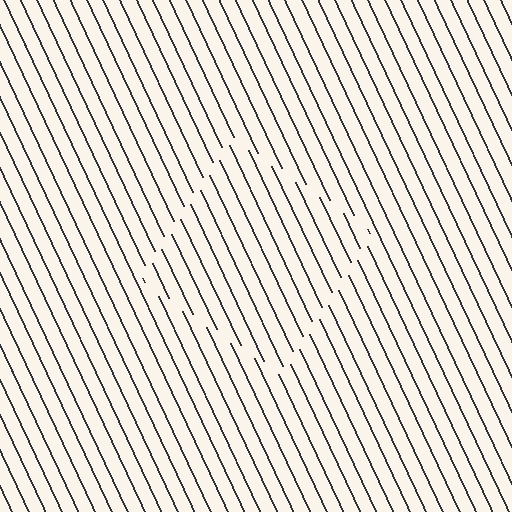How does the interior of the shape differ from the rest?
The interior of the shape contains the same grating, shifted by half a period — the contour is defined by the phase discontinuity where line-ends from the inner and outer gratings abut.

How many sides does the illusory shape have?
4 sides — the line-ends trace a square.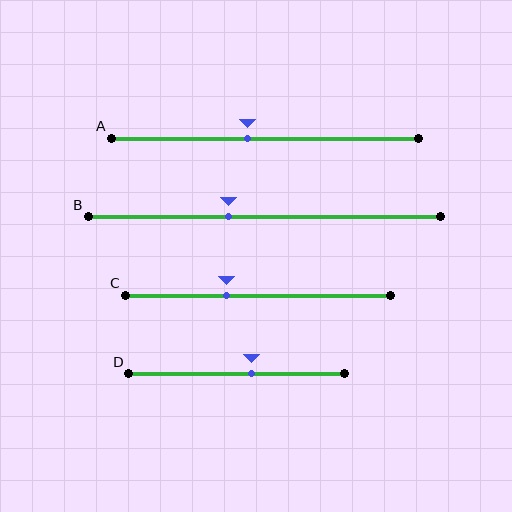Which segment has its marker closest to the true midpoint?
Segment A has its marker closest to the true midpoint.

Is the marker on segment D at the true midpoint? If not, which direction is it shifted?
No, the marker on segment D is shifted to the right by about 7% of the segment length.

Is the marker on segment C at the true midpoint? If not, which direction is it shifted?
No, the marker on segment C is shifted to the left by about 12% of the segment length.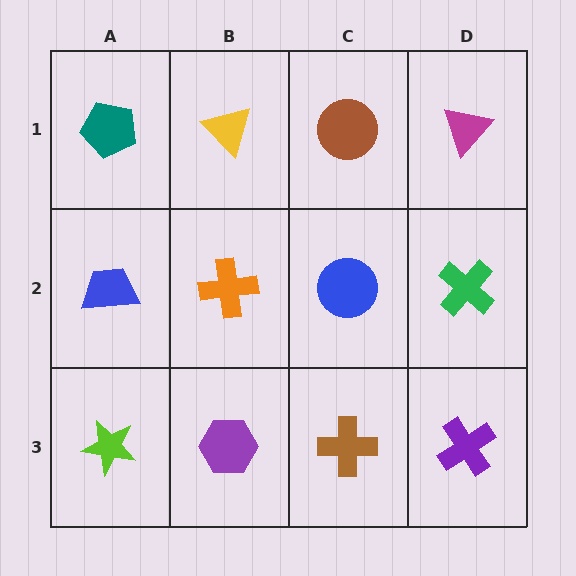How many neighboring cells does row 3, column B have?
3.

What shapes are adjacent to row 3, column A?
A blue trapezoid (row 2, column A), a purple hexagon (row 3, column B).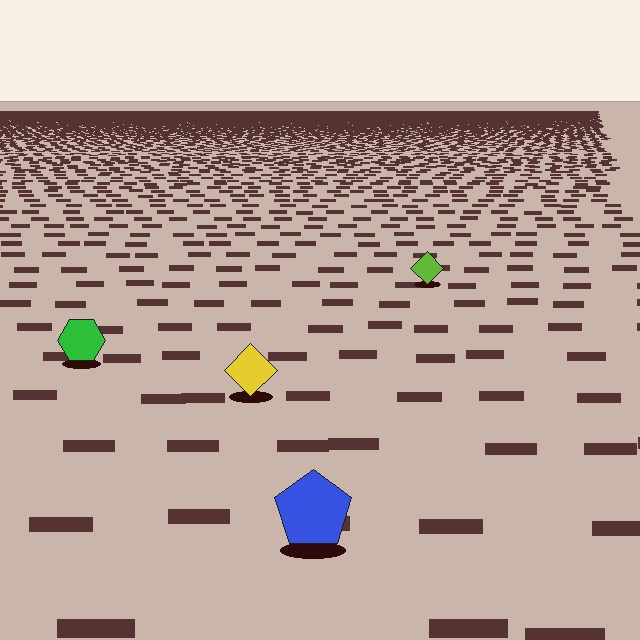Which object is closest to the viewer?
The blue pentagon is closest. The texture marks near it are larger and more spread out.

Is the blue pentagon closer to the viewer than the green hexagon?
Yes. The blue pentagon is closer — you can tell from the texture gradient: the ground texture is coarser near it.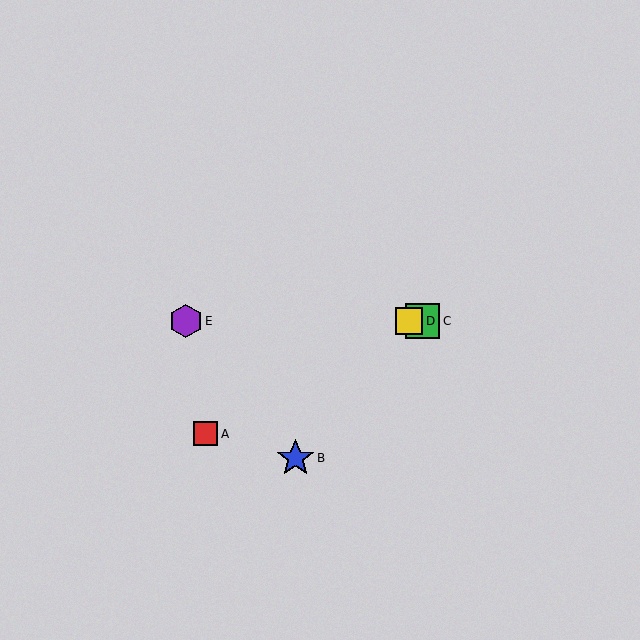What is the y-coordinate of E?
Object E is at y≈321.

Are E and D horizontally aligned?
Yes, both are at y≈321.